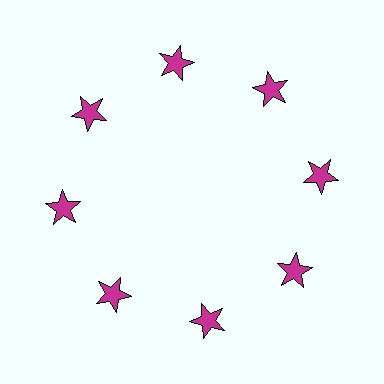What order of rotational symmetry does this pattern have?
This pattern has 8-fold rotational symmetry.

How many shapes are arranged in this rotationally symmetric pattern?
There are 8 shapes, arranged in 8 groups of 1.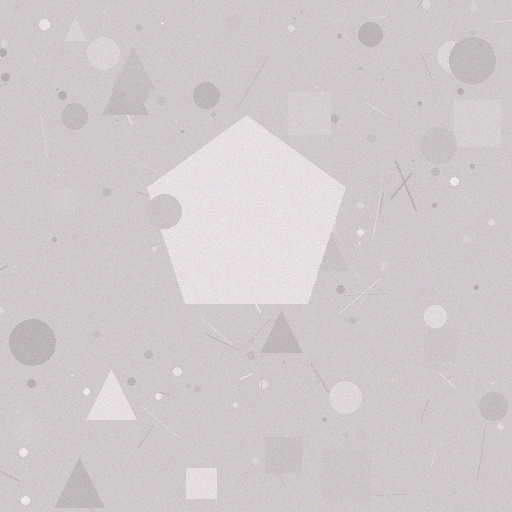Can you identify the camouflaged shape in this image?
The camouflaged shape is a pentagon.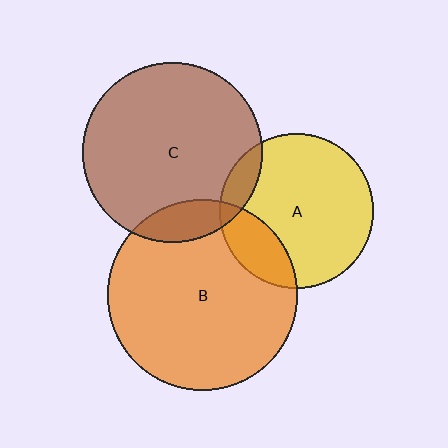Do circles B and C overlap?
Yes.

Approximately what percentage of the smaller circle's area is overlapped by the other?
Approximately 10%.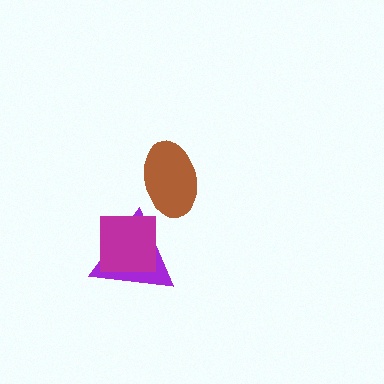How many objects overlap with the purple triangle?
1 object overlaps with the purple triangle.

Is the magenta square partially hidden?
No, no other shape covers it.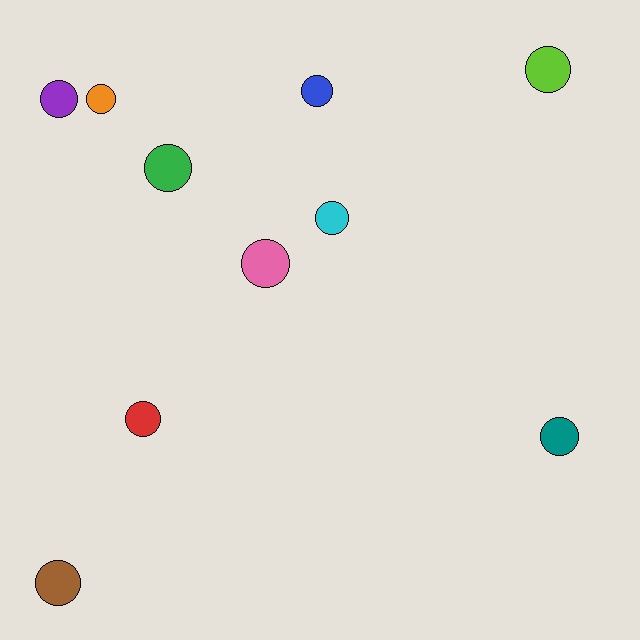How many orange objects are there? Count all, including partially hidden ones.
There is 1 orange object.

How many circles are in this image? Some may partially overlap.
There are 10 circles.